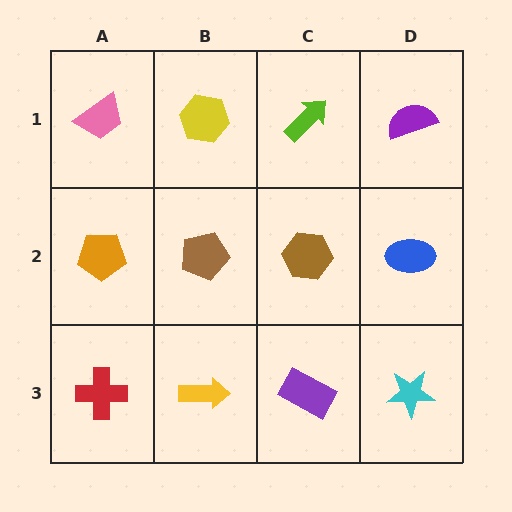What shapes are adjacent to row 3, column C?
A brown hexagon (row 2, column C), a yellow arrow (row 3, column B), a cyan star (row 3, column D).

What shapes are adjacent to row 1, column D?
A blue ellipse (row 2, column D), a lime arrow (row 1, column C).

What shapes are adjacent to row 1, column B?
A brown pentagon (row 2, column B), a pink trapezoid (row 1, column A), a lime arrow (row 1, column C).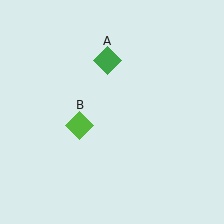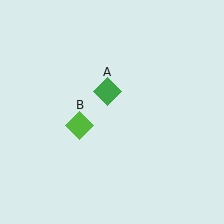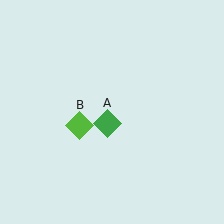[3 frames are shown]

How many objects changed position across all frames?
1 object changed position: green diamond (object A).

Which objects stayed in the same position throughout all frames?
Lime diamond (object B) remained stationary.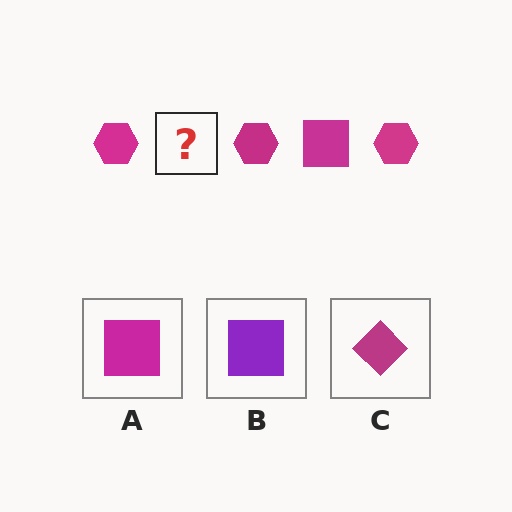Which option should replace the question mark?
Option A.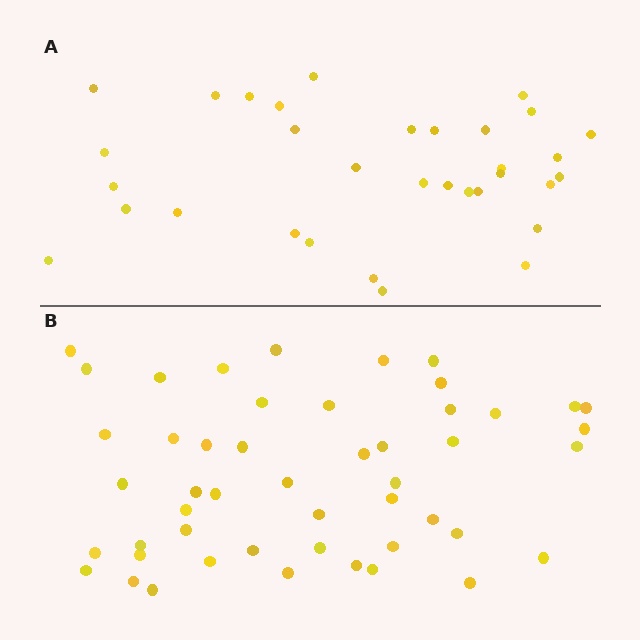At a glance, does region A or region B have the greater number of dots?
Region B (the bottom region) has more dots.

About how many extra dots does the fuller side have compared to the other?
Region B has approximately 15 more dots than region A.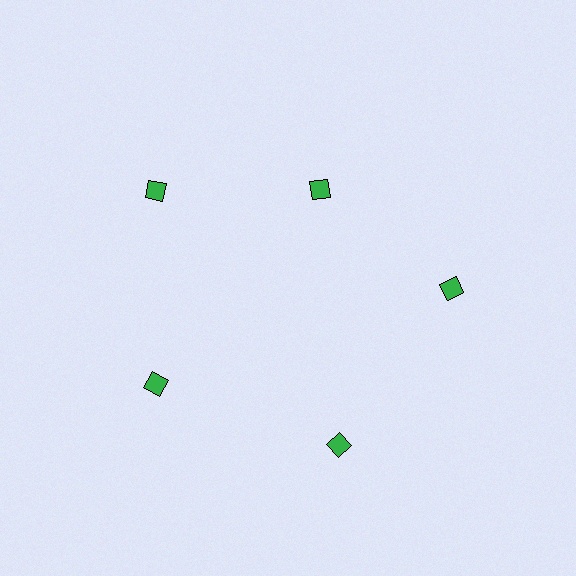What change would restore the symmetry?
The symmetry would be restored by moving it outward, back onto the ring so that all 5 diamonds sit at equal angles and equal distance from the center.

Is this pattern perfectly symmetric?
No. The 5 green diamonds are arranged in a ring, but one element near the 1 o'clock position is pulled inward toward the center, breaking the 5-fold rotational symmetry.